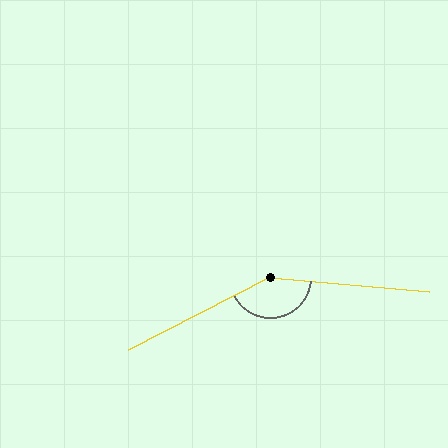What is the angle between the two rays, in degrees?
Approximately 148 degrees.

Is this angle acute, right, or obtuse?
It is obtuse.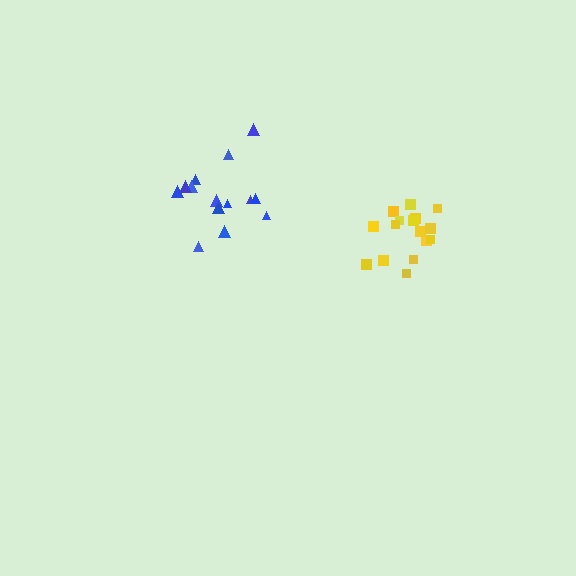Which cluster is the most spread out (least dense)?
Blue.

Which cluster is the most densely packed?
Yellow.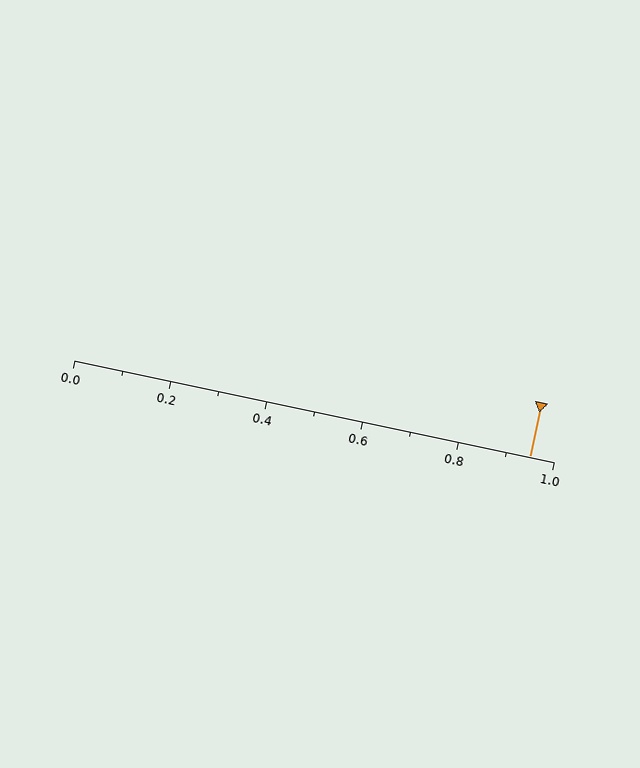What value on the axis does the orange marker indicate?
The marker indicates approximately 0.95.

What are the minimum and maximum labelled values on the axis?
The axis runs from 0.0 to 1.0.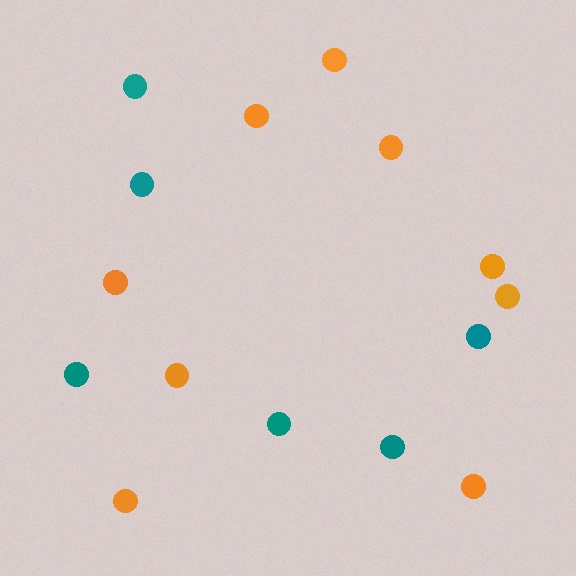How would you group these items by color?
There are 2 groups: one group of orange circles (9) and one group of teal circles (6).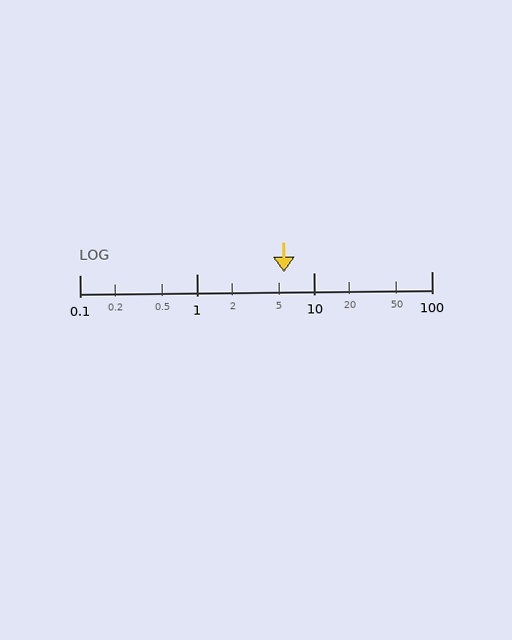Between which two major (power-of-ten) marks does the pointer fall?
The pointer is between 1 and 10.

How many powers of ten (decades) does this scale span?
The scale spans 3 decades, from 0.1 to 100.